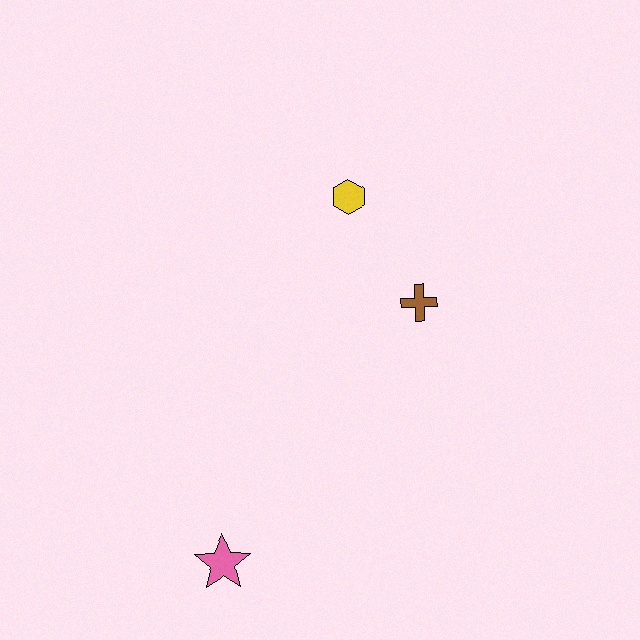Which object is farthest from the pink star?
The yellow hexagon is farthest from the pink star.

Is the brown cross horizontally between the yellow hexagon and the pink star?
No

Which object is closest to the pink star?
The brown cross is closest to the pink star.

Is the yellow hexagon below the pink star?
No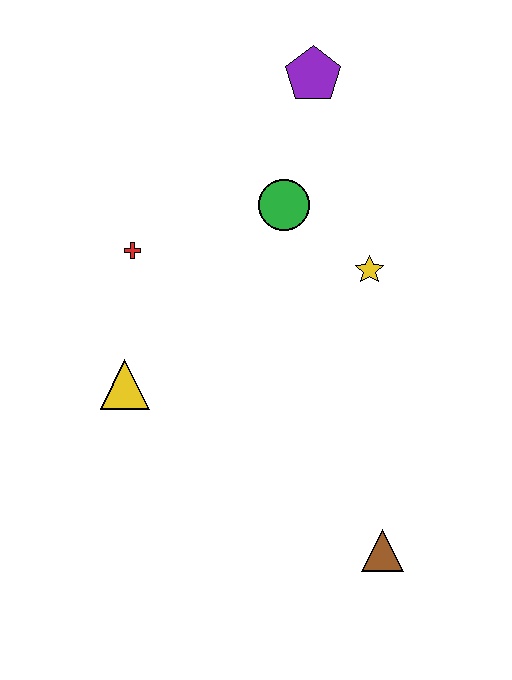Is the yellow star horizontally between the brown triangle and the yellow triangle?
Yes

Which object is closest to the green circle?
The yellow star is closest to the green circle.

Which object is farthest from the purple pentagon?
The brown triangle is farthest from the purple pentagon.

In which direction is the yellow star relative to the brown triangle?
The yellow star is above the brown triangle.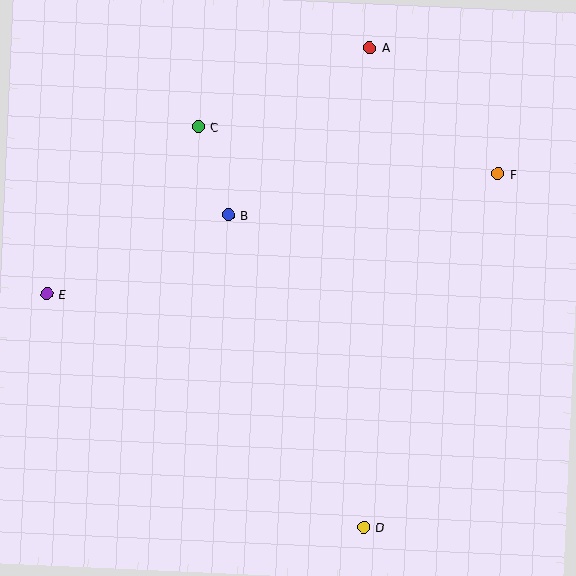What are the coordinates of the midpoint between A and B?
The midpoint between A and B is at (299, 131).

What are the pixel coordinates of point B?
Point B is at (228, 215).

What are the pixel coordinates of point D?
Point D is at (363, 527).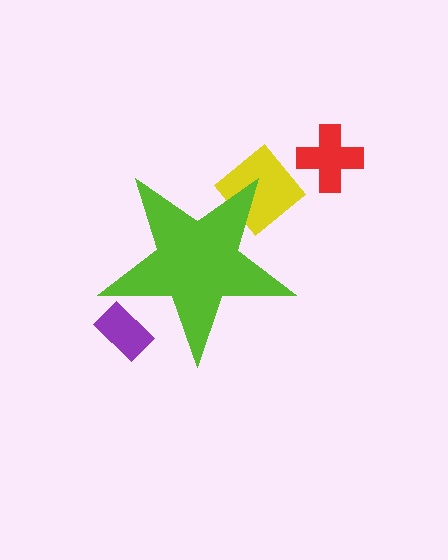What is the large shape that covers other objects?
A lime star.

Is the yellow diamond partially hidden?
Yes, the yellow diamond is partially hidden behind the lime star.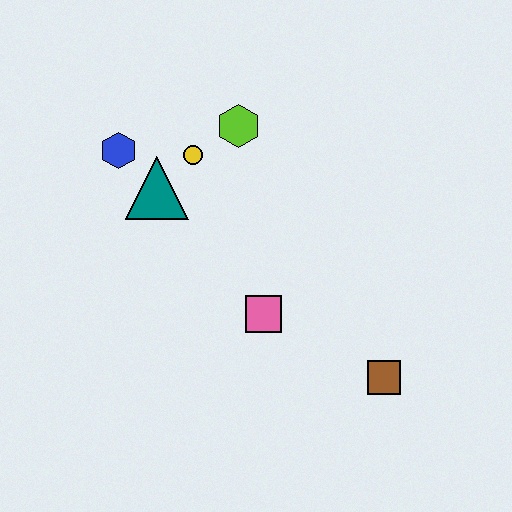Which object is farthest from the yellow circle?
The brown square is farthest from the yellow circle.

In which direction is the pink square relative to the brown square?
The pink square is to the left of the brown square.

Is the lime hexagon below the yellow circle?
No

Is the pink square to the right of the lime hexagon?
Yes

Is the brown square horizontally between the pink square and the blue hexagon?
No